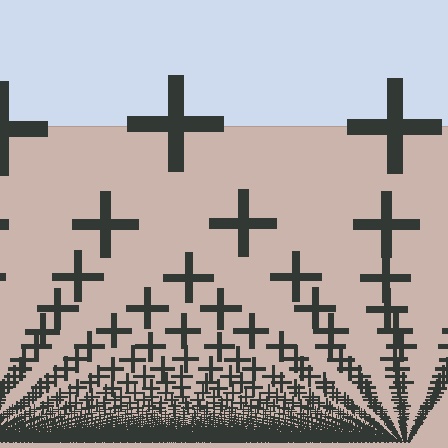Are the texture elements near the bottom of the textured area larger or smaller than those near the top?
Smaller. The gradient is inverted — elements near the bottom are smaller and denser.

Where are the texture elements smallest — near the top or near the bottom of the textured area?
Near the bottom.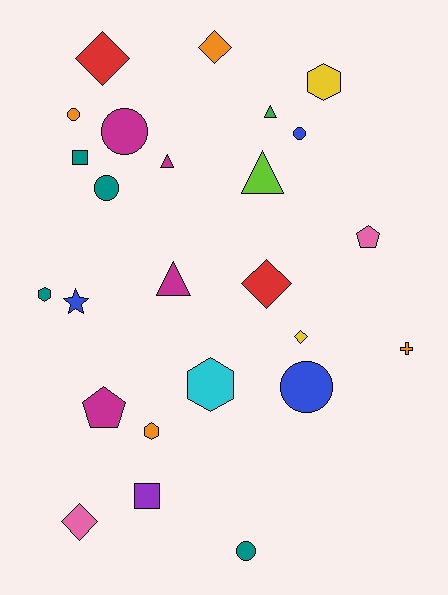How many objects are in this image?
There are 25 objects.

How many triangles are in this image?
There are 4 triangles.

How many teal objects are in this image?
There are 4 teal objects.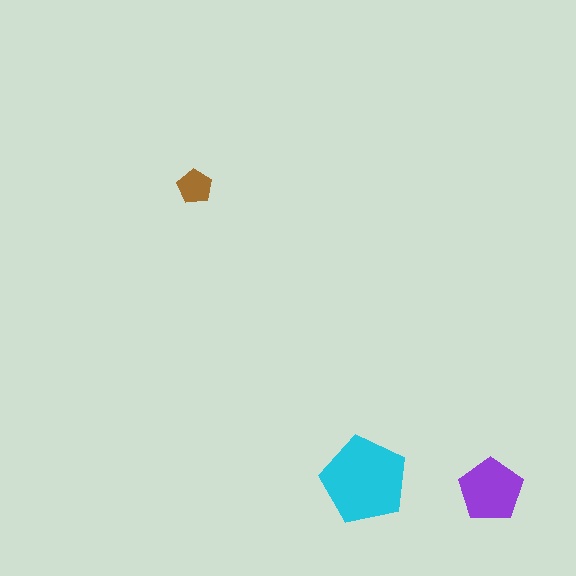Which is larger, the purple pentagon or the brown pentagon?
The purple one.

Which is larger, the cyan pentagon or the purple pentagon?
The cyan one.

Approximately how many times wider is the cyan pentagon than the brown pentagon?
About 2.5 times wider.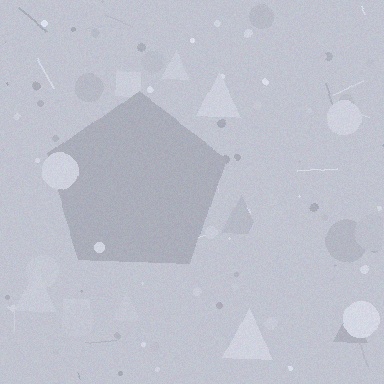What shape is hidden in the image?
A pentagon is hidden in the image.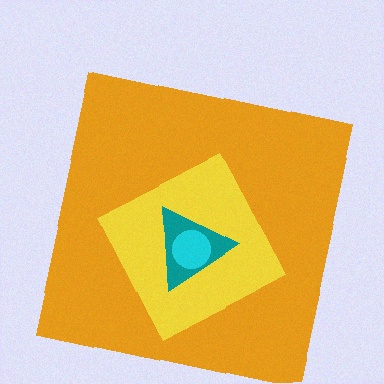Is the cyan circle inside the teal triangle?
Yes.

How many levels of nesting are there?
4.